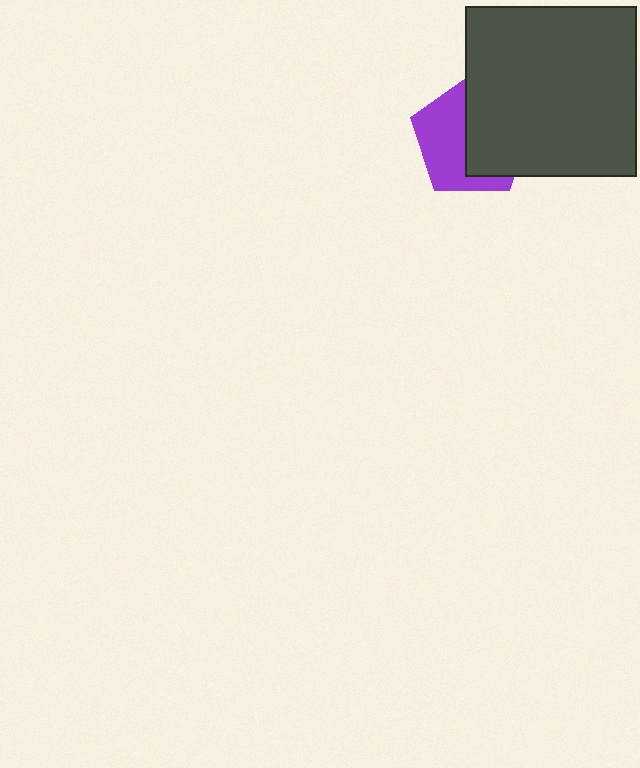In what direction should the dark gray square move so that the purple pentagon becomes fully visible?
The dark gray square should move right. That is the shortest direction to clear the overlap and leave the purple pentagon fully visible.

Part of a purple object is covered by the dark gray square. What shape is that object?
It is a pentagon.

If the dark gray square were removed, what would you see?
You would see the complete purple pentagon.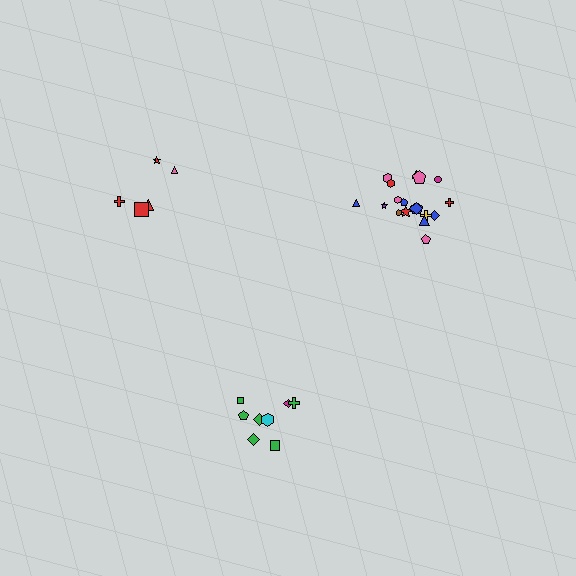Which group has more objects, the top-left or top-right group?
The top-right group.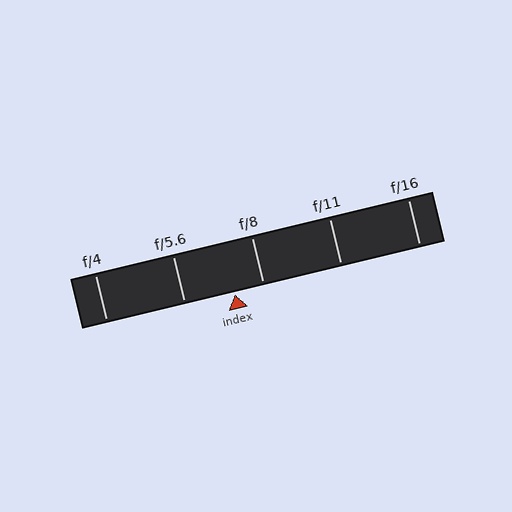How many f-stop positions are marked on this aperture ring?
There are 5 f-stop positions marked.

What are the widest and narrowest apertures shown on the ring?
The widest aperture shown is f/4 and the narrowest is f/16.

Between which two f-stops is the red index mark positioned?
The index mark is between f/5.6 and f/8.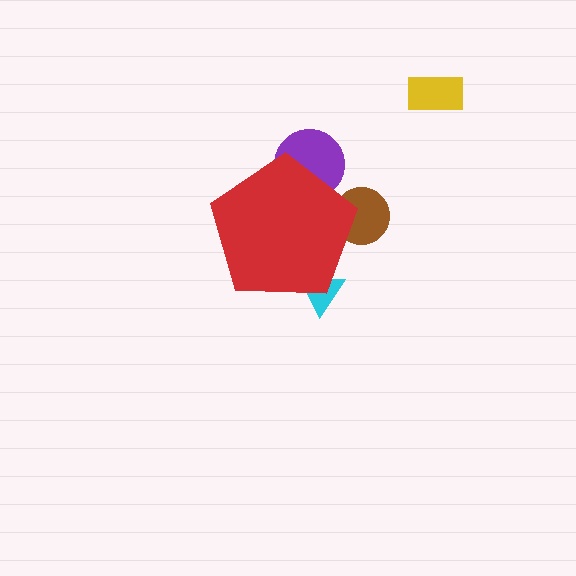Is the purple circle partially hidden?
Yes, the purple circle is partially hidden behind the red pentagon.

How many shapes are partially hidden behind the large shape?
3 shapes are partially hidden.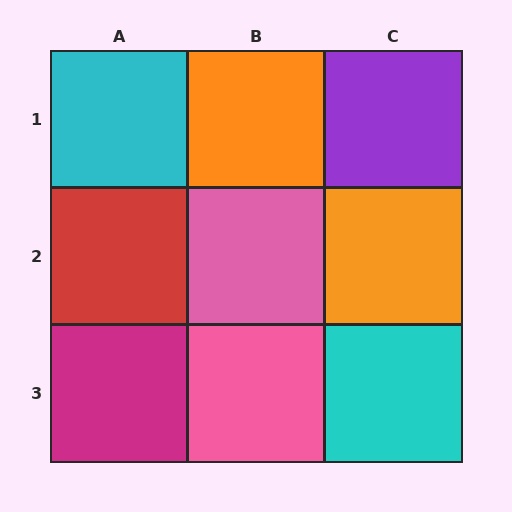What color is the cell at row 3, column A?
Magenta.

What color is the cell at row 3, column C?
Cyan.